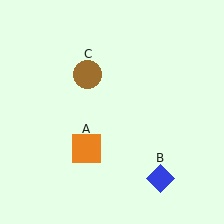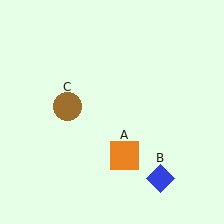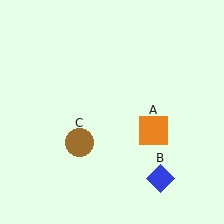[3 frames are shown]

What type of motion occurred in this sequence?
The orange square (object A), brown circle (object C) rotated counterclockwise around the center of the scene.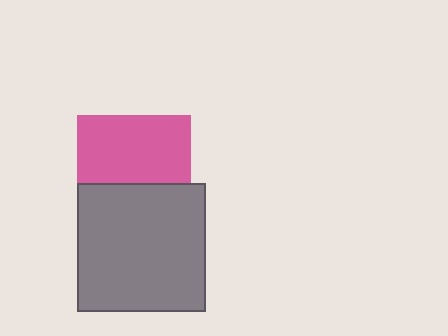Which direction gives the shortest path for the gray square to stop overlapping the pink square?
Moving down gives the shortest separation.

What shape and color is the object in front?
The object in front is a gray square.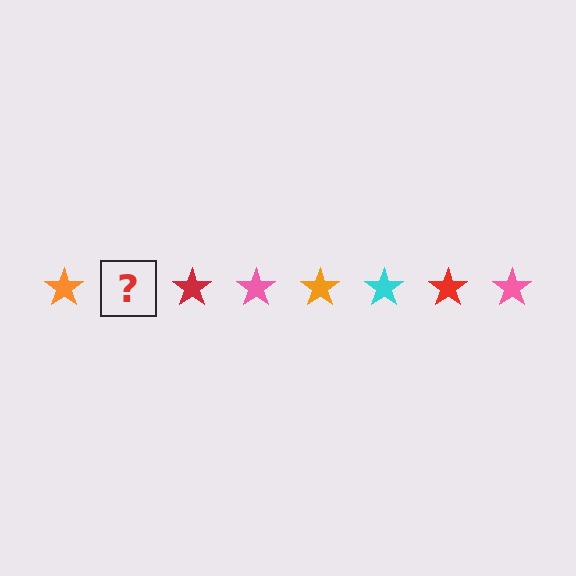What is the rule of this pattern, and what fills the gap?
The rule is that the pattern cycles through orange, cyan, red, pink stars. The gap should be filled with a cyan star.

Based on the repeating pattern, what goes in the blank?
The blank should be a cyan star.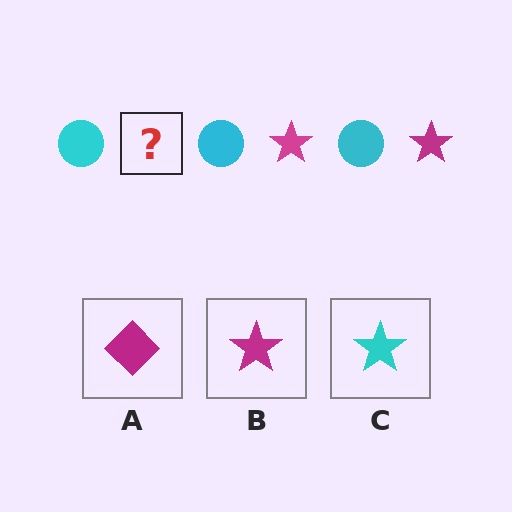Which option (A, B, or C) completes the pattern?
B.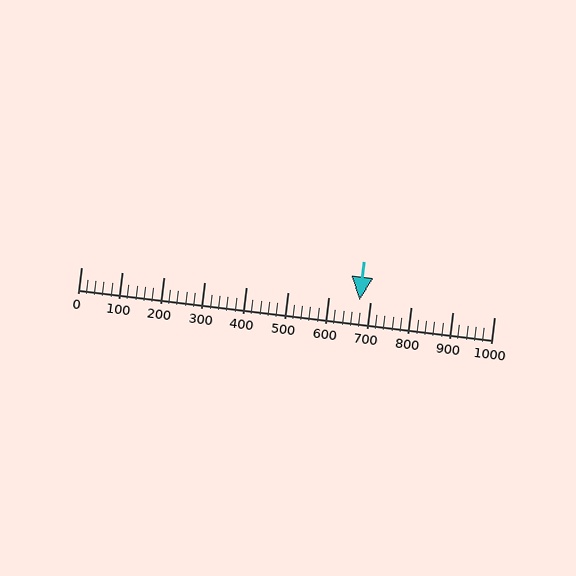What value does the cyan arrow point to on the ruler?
The cyan arrow points to approximately 674.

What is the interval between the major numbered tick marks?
The major tick marks are spaced 100 units apart.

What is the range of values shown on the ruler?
The ruler shows values from 0 to 1000.